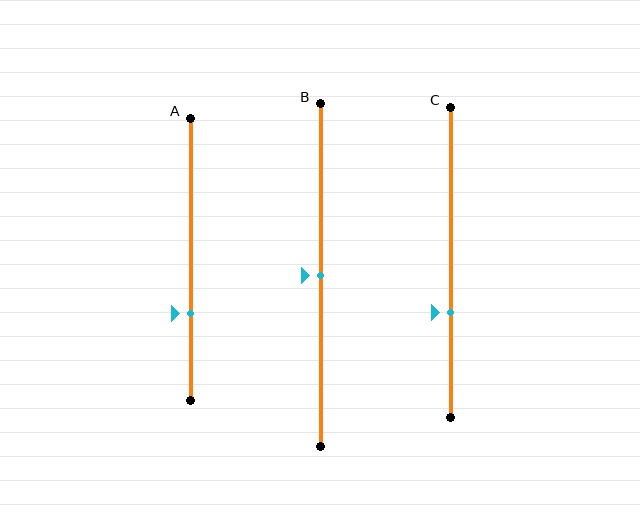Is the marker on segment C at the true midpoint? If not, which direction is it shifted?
No, the marker on segment C is shifted downward by about 16% of the segment length.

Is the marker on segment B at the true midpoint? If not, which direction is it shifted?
Yes, the marker on segment B is at the true midpoint.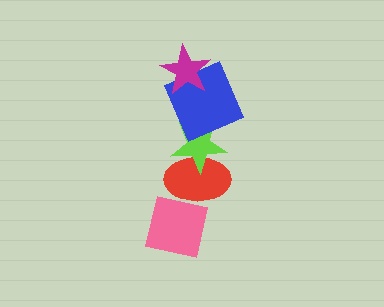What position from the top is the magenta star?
The magenta star is 1st from the top.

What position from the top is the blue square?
The blue square is 2nd from the top.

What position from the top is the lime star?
The lime star is 3rd from the top.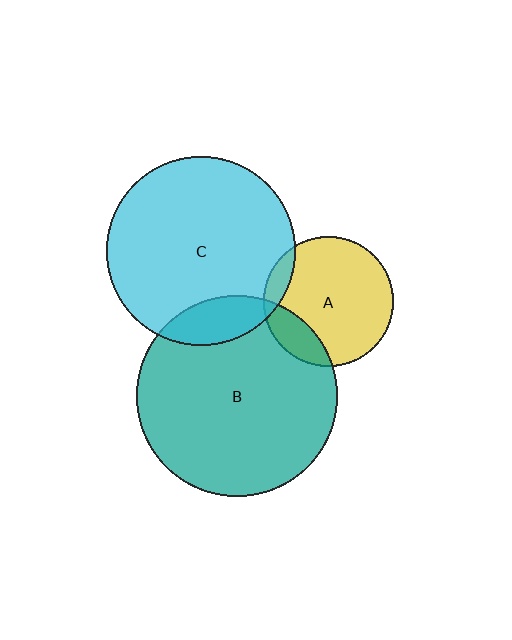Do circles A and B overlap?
Yes.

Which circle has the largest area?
Circle B (teal).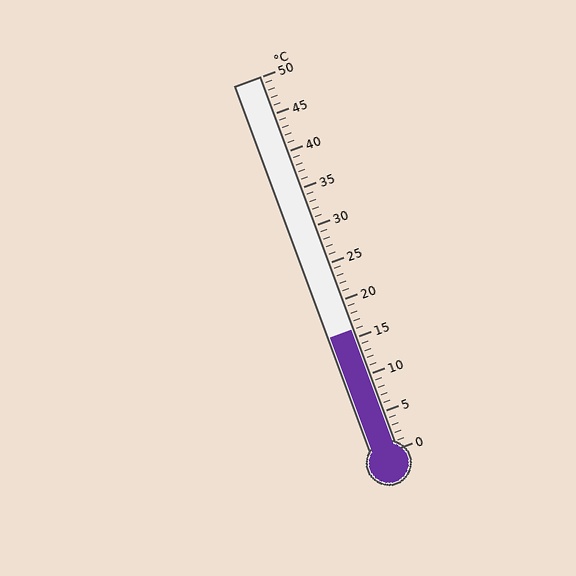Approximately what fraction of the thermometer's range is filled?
The thermometer is filled to approximately 30% of its range.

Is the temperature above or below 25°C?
The temperature is below 25°C.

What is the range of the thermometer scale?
The thermometer scale ranges from 0°C to 50°C.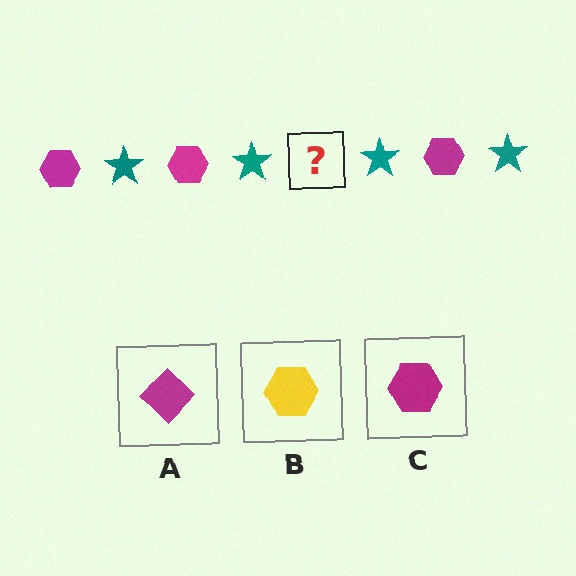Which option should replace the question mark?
Option C.